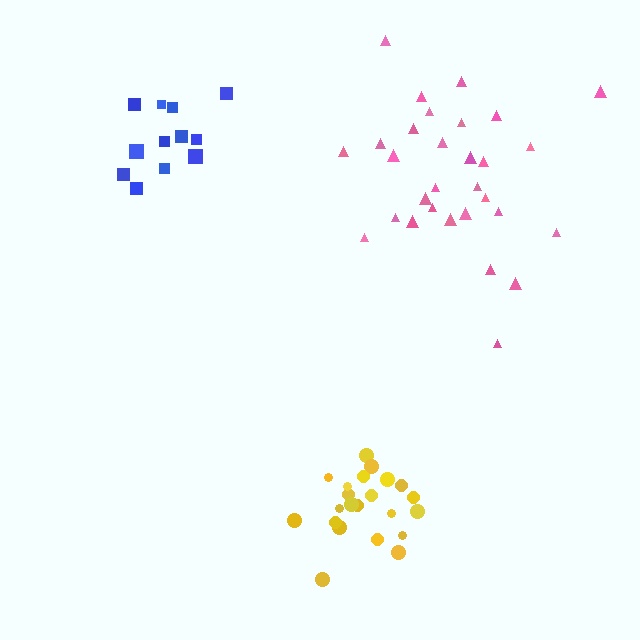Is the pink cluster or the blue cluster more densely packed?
Blue.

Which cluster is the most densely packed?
Yellow.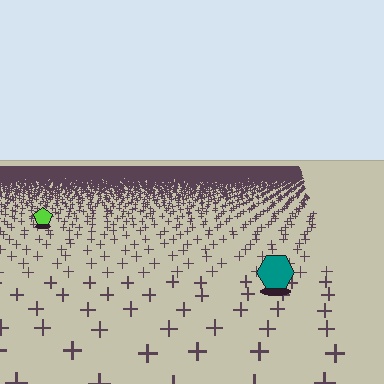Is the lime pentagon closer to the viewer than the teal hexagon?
No. The teal hexagon is closer — you can tell from the texture gradient: the ground texture is coarser near it.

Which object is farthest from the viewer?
The lime pentagon is farthest from the viewer. It appears smaller and the ground texture around it is denser.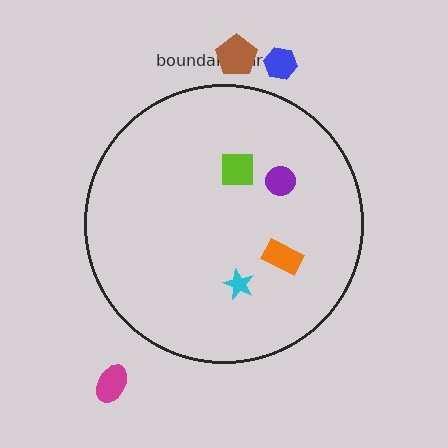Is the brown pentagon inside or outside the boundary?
Outside.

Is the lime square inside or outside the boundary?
Inside.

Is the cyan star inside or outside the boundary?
Inside.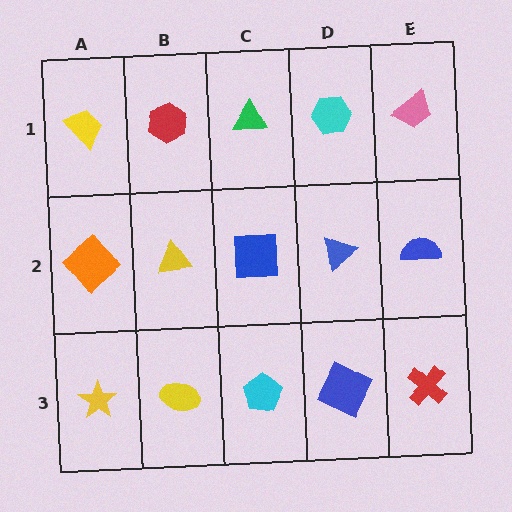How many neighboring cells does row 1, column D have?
3.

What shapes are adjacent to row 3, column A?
An orange diamond (row 2, column A), a yellow ellipse (row 3, column B).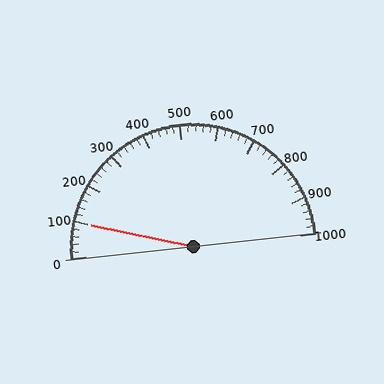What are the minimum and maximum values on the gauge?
The gauge ranges from 0 to 1000.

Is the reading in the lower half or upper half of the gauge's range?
The reading is in the lower half of the range (0 to 1000).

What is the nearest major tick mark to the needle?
The nearest major tick mark is 100.